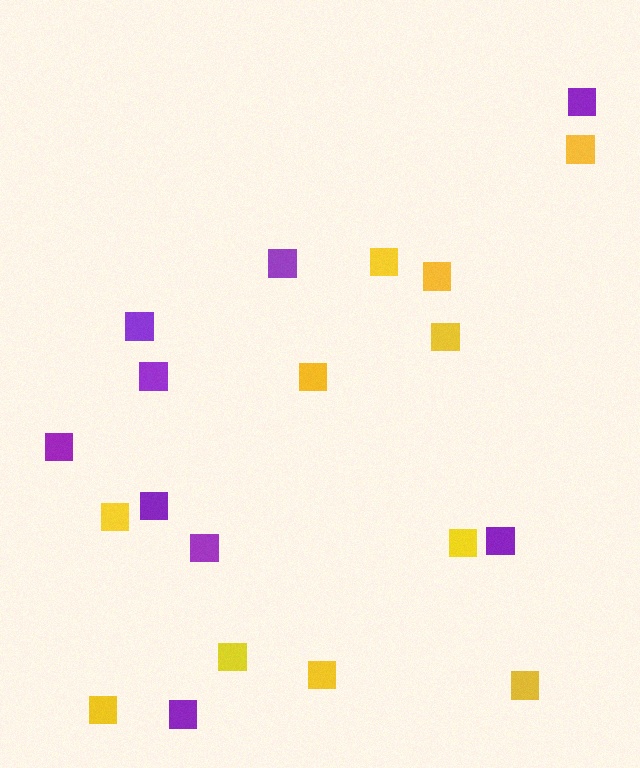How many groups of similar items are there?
There are 2 groups: one group of purple squares (9) and one group of yellow squares (11).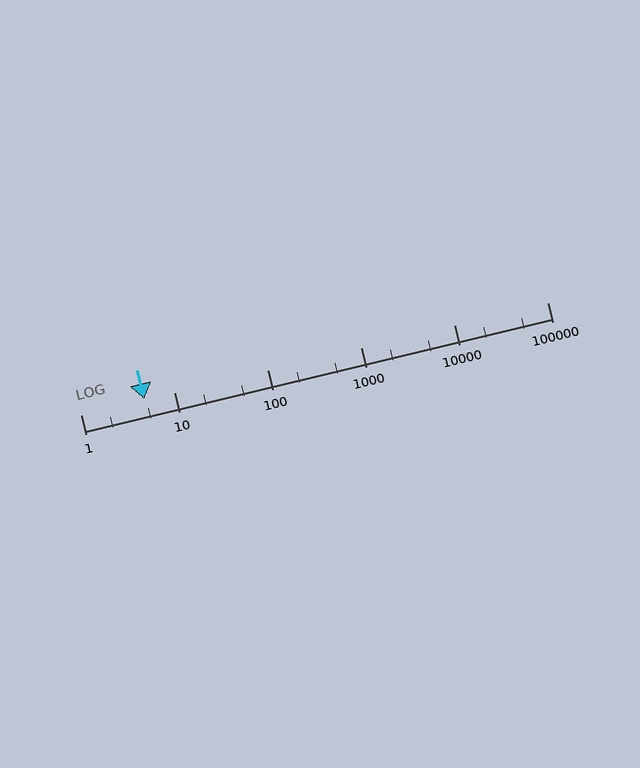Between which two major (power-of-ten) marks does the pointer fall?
The pointer is between 1 and 10.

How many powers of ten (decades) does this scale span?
The scale spans 5 decades, from 1 to 100000.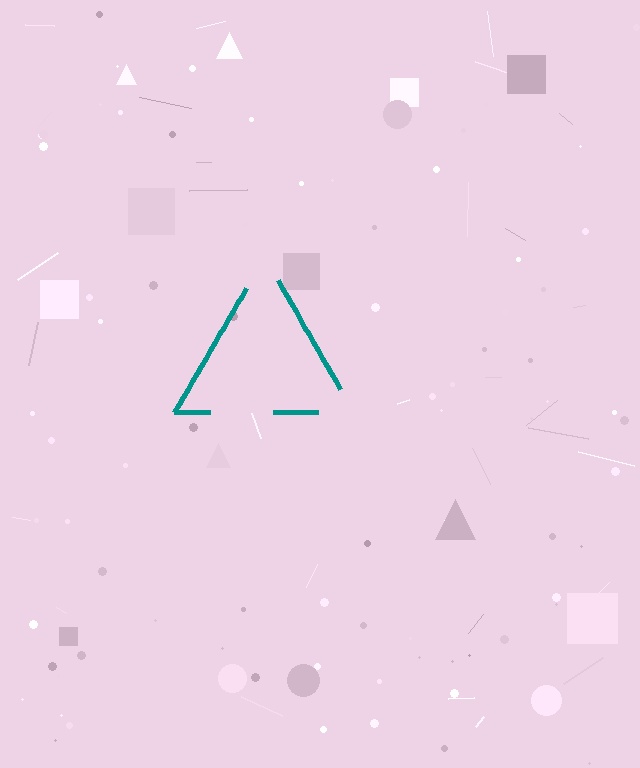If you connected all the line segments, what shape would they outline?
They would outline a triangle.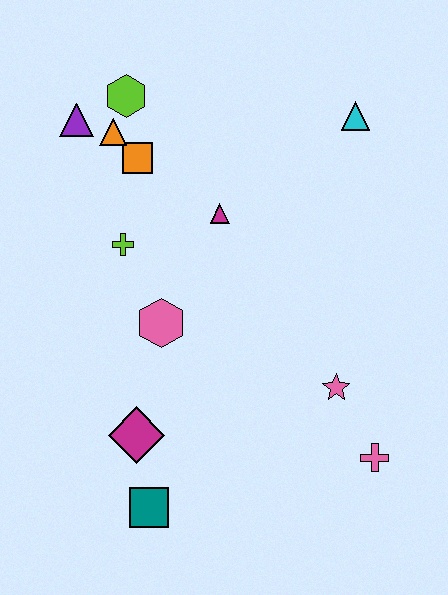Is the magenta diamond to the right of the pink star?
No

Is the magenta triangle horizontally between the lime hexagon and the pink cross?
Yes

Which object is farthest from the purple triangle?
The pink cross is farthest from the purple triangle.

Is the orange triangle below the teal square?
No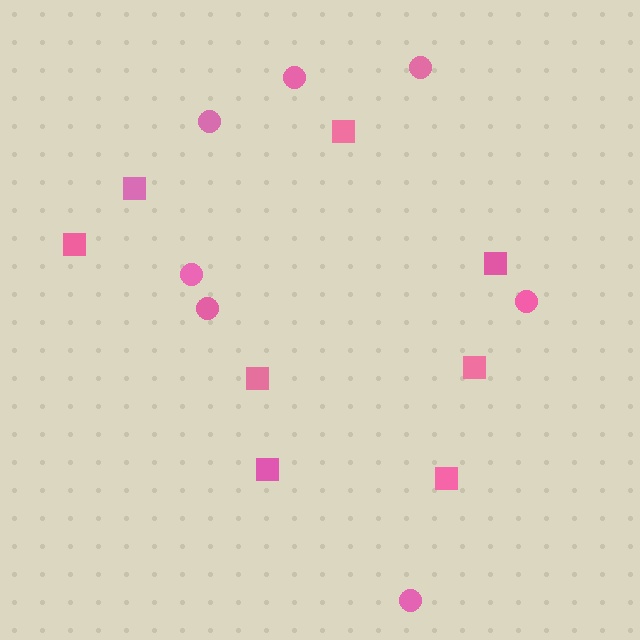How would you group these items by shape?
There are 2 groups: one group of circles (7) and one group of squares (8).